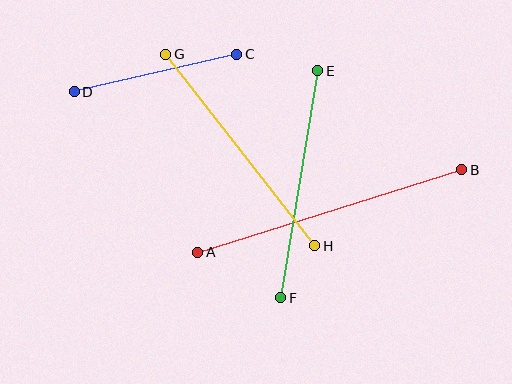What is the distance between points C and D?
The distance is approximately 167 pixels.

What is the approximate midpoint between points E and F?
The midpoint is at approximately (299, 184) pixels.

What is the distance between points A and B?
The distance is approximately 276 pixels.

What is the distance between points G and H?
The distance is approximately 243 pixels.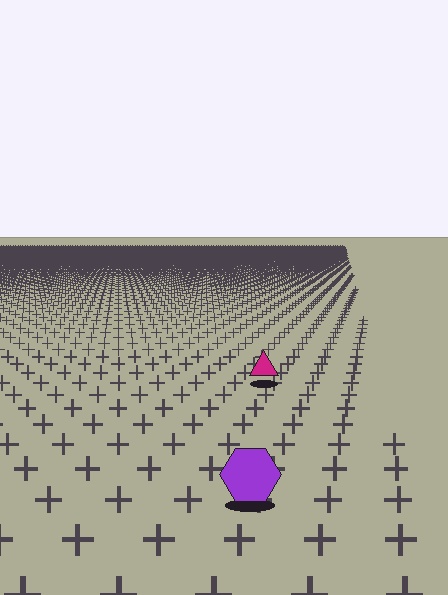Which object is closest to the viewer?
The purple hexagon is closest. The texture marks near it are larger and more spread out.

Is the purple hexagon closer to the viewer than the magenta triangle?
Yes. The purple hexagon is closer — you can tell from the texture gradient: the ground texture is coarser near it.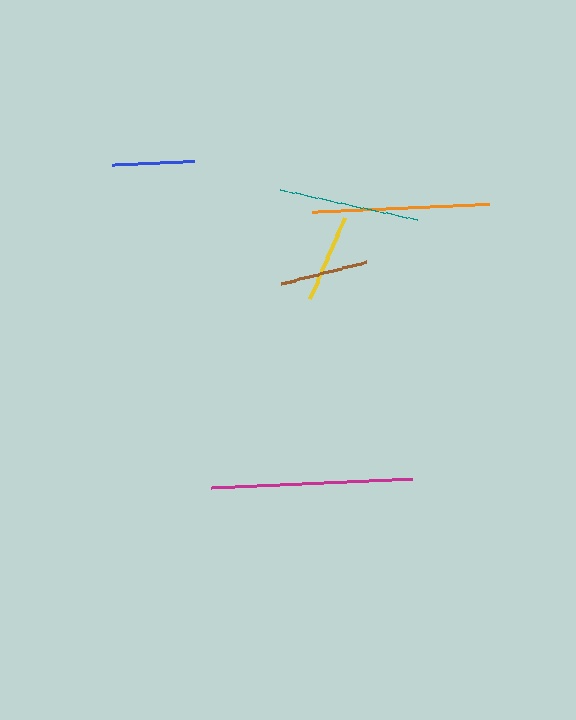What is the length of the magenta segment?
The magenta segment is approximately 202 pixels long.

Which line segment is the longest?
The magenta line is the longest at approximately 202 pixels.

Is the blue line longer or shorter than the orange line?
The orange line is longer than the blue line.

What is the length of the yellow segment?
The yellow segment is approximately 88 pixels long.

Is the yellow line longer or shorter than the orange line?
The orange line is longer than the yellow line.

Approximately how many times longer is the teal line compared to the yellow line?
The teal line is approximately 1.6 times the length of the yellow line.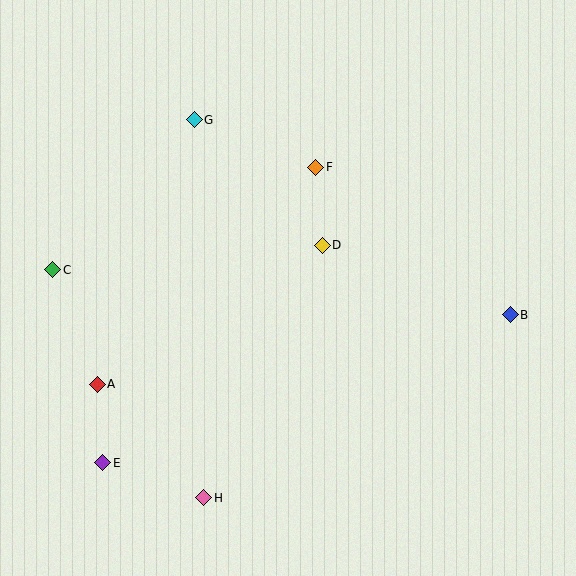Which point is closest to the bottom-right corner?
Point B is closest to the bottom-right corner.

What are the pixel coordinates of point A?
Point A is at (97, 384).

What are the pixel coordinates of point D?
Point D is at (322, 245).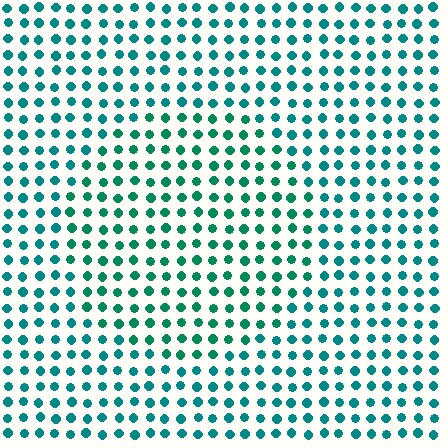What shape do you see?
I see a circle.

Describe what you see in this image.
The image is filled with small teal elements in a uniform arrangement. A circle-shaped region is visible where the elements are tinted to a slightly different hue, forming a subtle color boundary.